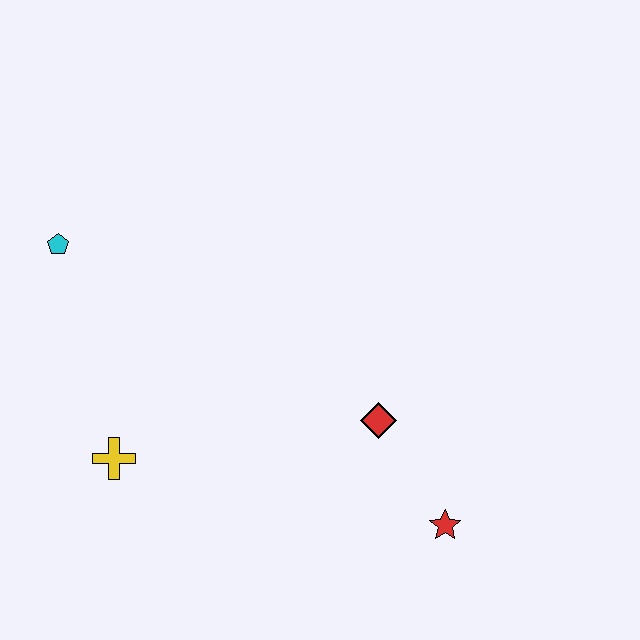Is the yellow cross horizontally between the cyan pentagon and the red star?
Yes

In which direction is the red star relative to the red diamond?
The red star is below the red diamond.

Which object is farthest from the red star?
The cyan pentagon is farthest from the red star.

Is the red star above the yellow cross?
No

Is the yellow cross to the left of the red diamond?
Yes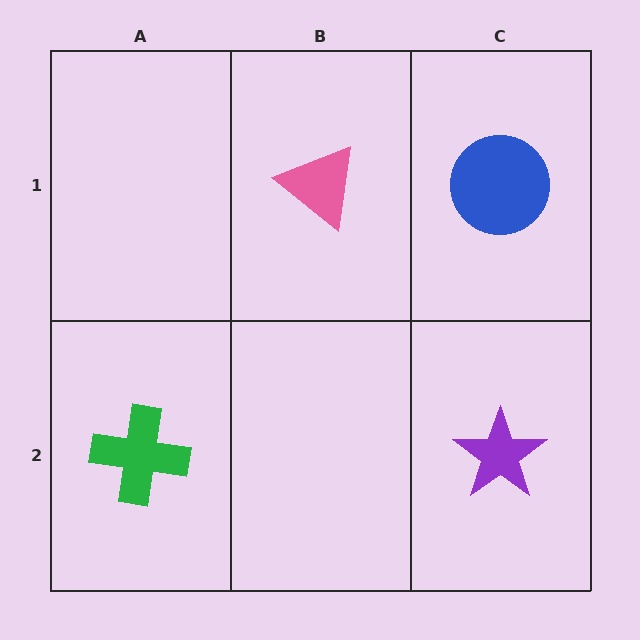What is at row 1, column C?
A blue circle.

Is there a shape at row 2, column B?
No, that cell is empty.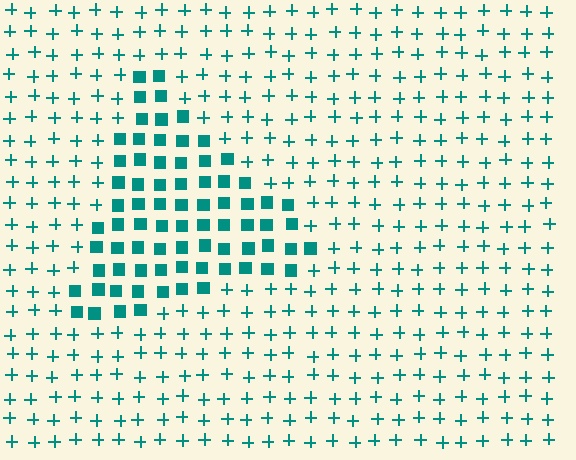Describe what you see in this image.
The image is filled with small teal elements arranged in a uniform grid. A triangle-shaped region contains squares, while the surrounding area contains plus signs. The boundary is defined purely by the change in element shape.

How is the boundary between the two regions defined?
The boundary is defined by a change in element shape: squares inside vs. plus signs outside. All elements share the same color and spacing.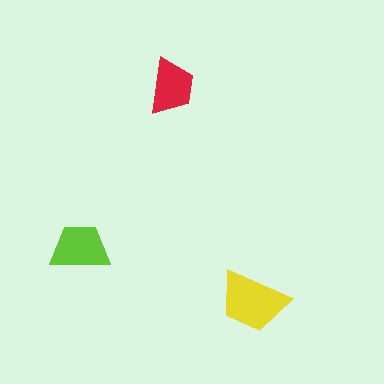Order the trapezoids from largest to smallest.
the yellow one, the lime one, the red one.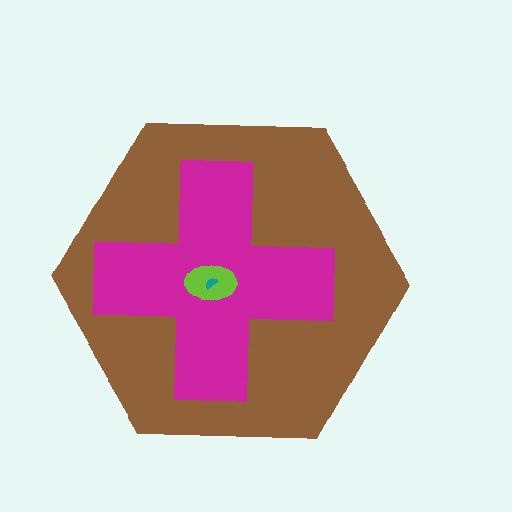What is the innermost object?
The teal semicircle.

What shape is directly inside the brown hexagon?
The magenta cross.